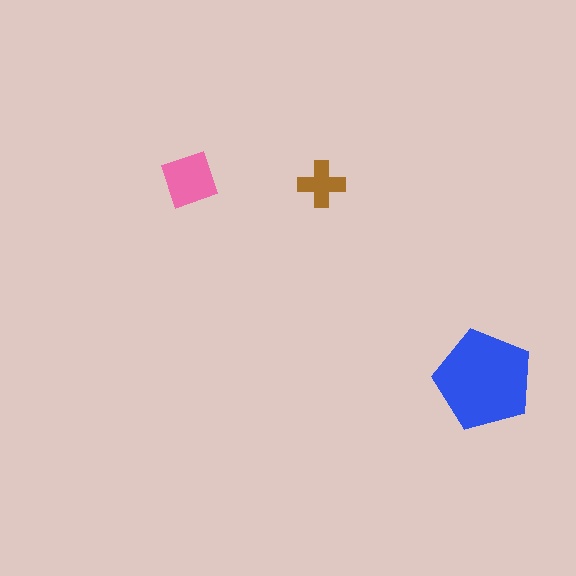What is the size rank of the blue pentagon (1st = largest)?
1st.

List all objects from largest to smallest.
The blue pentagon, the pink square, the brown cross.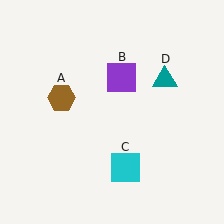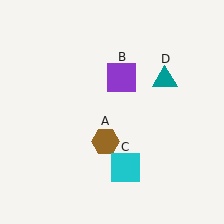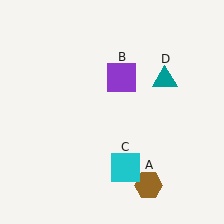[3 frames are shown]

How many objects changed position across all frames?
1 object changed position: brown hexagon (object A).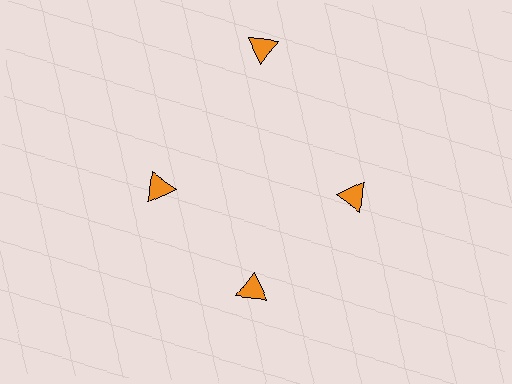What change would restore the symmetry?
The symmetry would be restored by moving it inward, back onto the ring so that all 4 triangles sit at equal angles and equal distance from the center.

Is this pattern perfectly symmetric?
No. The 4 orange triangles are arranged in a ring, but one element near the 12 o'clock position is pushed outward from the center, breaking the 4-fold rotational symmetry.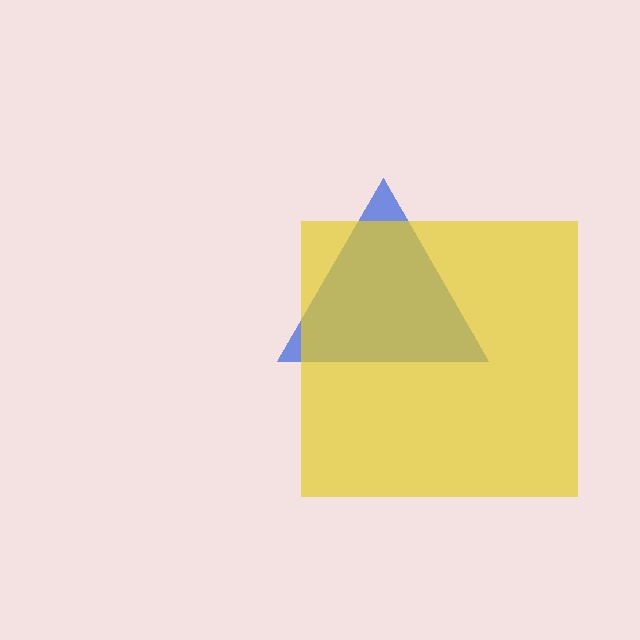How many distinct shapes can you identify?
There are 2 distinct shapes: a blue triangle, a yellow square.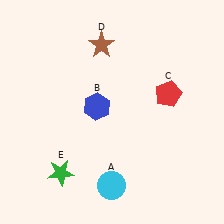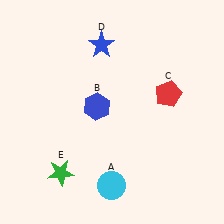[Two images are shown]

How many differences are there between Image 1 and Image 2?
There is 1 difference between the two images.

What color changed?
The star (D) changed from brown in Image 1 to blue in Image 2.